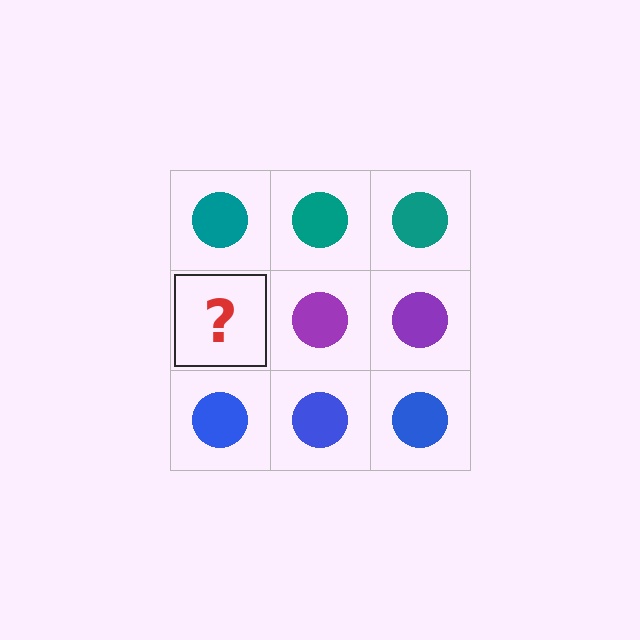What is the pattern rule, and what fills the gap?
The rule is that each row has a consistent color. The gap should be filled with a purple circle.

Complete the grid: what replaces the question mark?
The question mark should be replaced with a purple circle.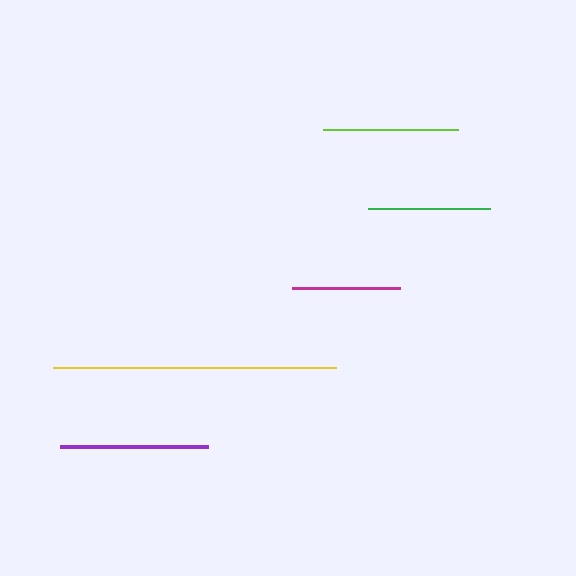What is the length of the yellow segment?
The yellow segment is approximately 282 pixels long.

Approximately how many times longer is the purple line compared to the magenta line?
The purple line is approximately 1.4 times the length of the magenta line.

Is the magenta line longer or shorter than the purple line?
The purple line is longer than the magenta line.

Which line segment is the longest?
The yellow line is the longest at approximately 282 pixels.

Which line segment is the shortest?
The magenta line is the shortest at approximately 108 pixels.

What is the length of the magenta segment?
The magenta segment is approximately 108 pixels long.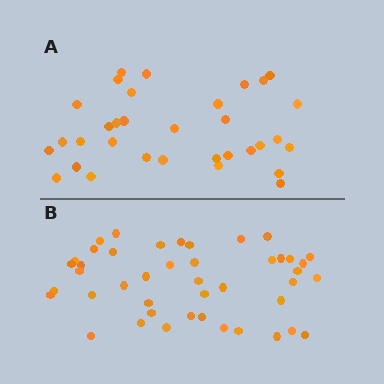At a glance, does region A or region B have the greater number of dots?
Region B (the bottom region) has more dots.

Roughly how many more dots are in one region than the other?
Region B has roughly 12 or so more dots than region A.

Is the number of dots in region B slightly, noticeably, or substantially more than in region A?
Region B has noticeably more, but not dramatically so. The ratio is roughly 1.3 to 1.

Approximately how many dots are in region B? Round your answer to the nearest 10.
About 40 dots. (The exact count is 44, which rounds to 40.)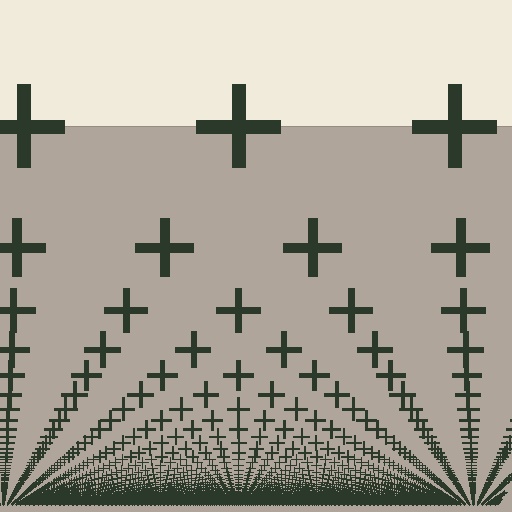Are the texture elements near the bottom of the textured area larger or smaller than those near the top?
Smaller. The gradient is inverted — elements near the bottom are smaller and denser.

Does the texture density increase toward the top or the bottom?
Density increases toward the bottom.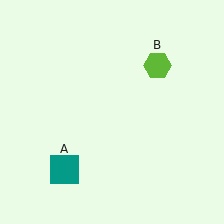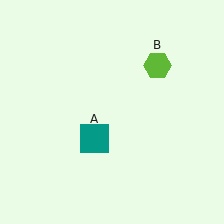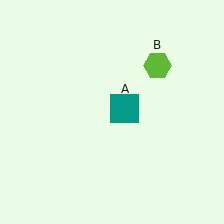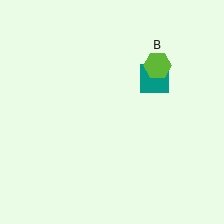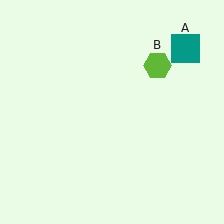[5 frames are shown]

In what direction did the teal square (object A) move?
The teal square (object A) moved up and to the right.